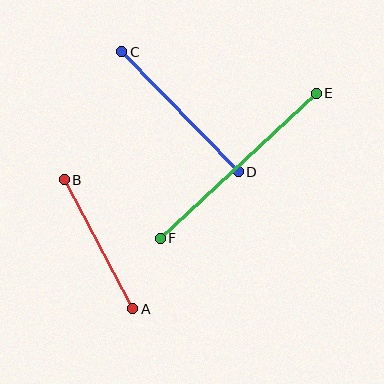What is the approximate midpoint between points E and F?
The midpoint is at approximately (238, 166) pixels.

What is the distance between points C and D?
The distance is approximately 167 pixels.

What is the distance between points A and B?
The distance is approximately 146 pixels.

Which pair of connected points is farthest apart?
Points E and F are farthest apart.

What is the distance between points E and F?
The distance is approximately 213 pixels.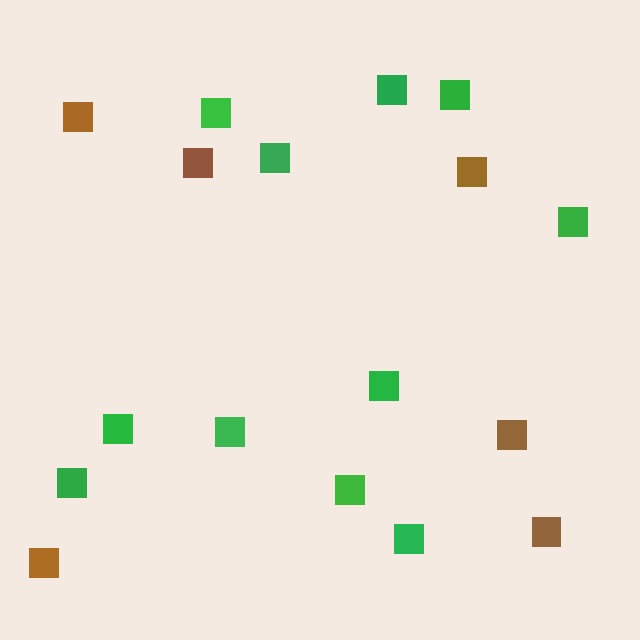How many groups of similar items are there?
There are 2 groups: one group of green squares (11) and one group of brown squares (6).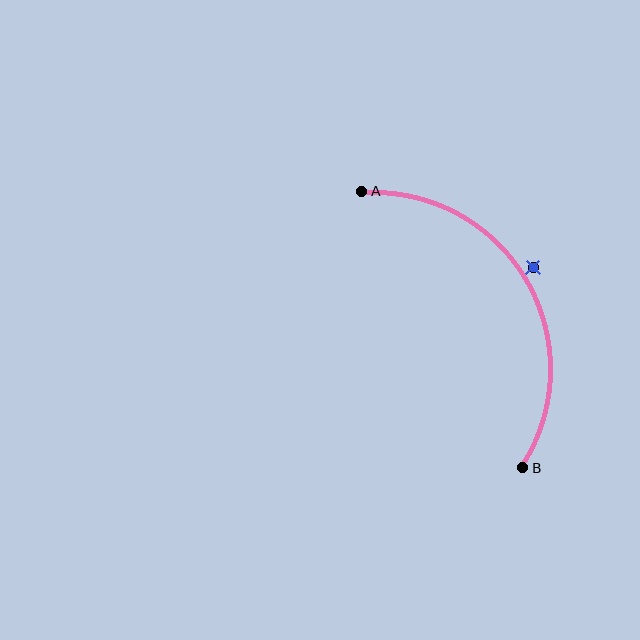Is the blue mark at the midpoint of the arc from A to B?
No — the blue mark does not lie on the arc at all. It sits slightly outside the curve.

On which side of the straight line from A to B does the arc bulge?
The arc bulges to the right of the straight line connecting A and B.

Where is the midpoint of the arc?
The arc midpoint is the point on the curve farthest from the straight line joining A and B. It sits to the right of that line.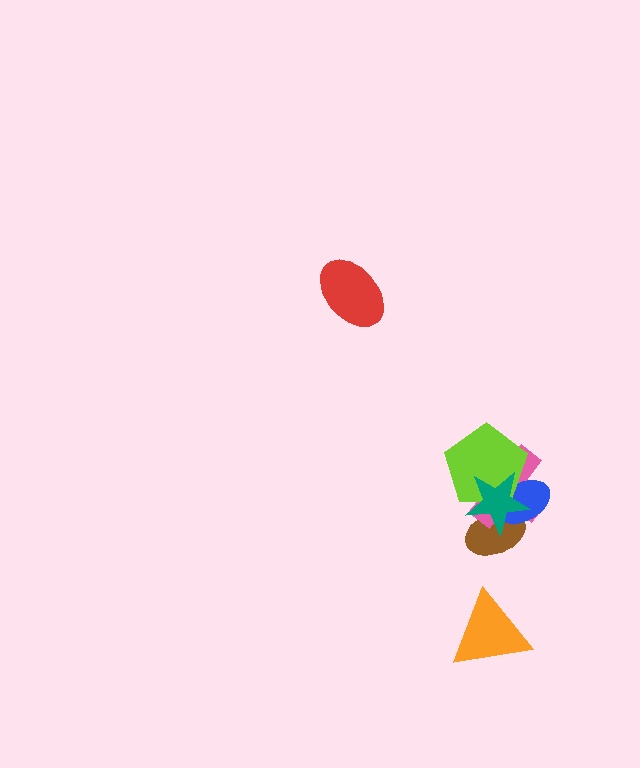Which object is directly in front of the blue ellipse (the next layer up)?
The lime pentagon is directly in front of the blue ellipse.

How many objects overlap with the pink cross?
4 objects overlap with the pink cross.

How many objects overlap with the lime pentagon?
4 objects overlap with the lime pentagon.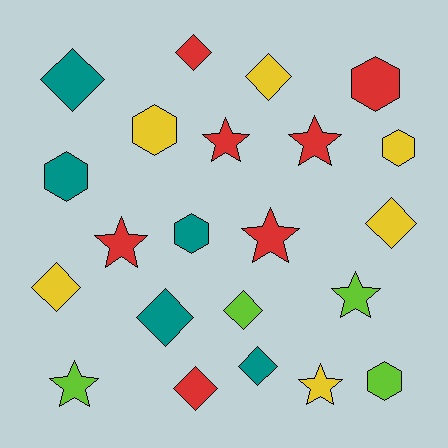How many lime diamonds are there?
There is 1 lime diamond.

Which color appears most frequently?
Red, with 7 objects.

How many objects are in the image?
There are 22 objects.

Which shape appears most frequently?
Diamond, with 9 objects.